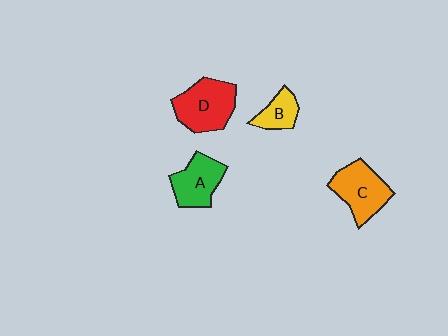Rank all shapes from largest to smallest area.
From largest to smallest: D (red), C (orange), A (green), B (yellow).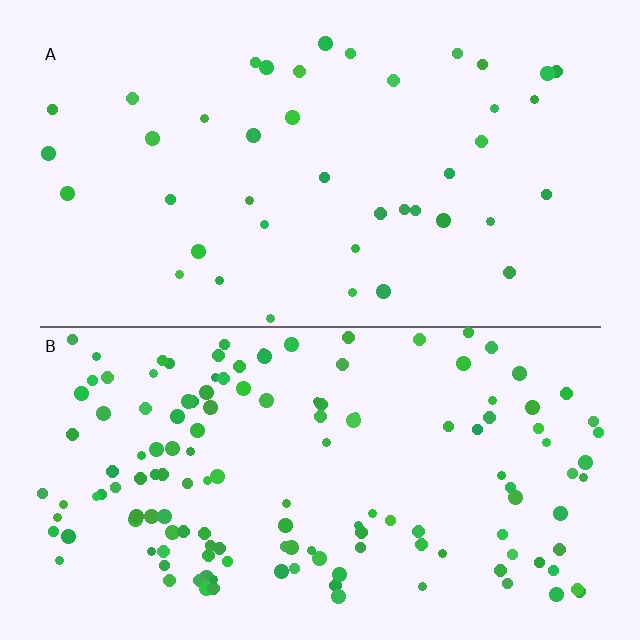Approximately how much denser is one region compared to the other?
Approximately 3.3× — region B over region A.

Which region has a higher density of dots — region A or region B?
B (the bottom).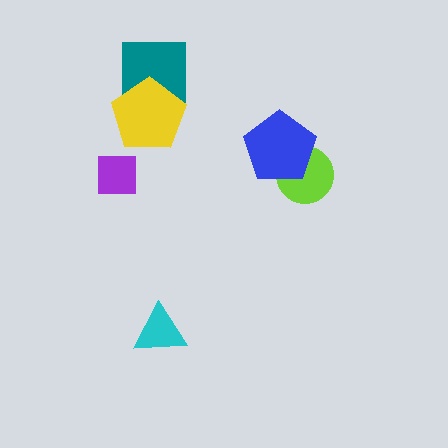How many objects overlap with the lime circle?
1 object overlaps with the lime circle.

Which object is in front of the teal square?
The yellow pentagon is in front of the teal square.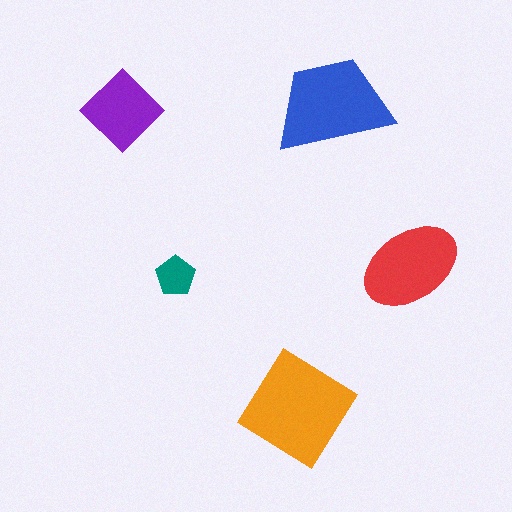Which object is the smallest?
The teal pentagon.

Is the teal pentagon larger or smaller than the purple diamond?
Smaller.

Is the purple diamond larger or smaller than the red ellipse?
Smaller.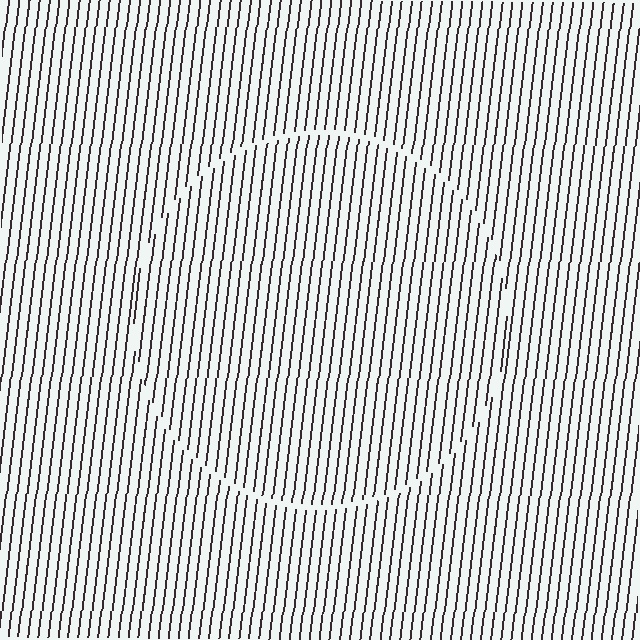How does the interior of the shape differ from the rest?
The interior of the shape contains the same grating, shifted by half a period — the contour is defined by the phase discontinuity where line-ends from the inner and outer gratings abut.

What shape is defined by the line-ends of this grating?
An illusory circle. The interior of the shape contains the same grating, shifted by half a period — the contour is defined by the phase discontinuity where line-ends from the inner and outer gratings abut.